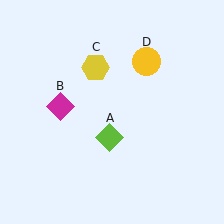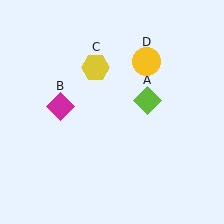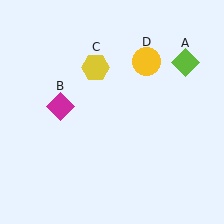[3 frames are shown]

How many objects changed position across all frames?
1 object changed position: lime diamond (object A).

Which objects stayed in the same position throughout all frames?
Magenta diamond (object B) and yellow hexagon (object C) and yellow circle (object D) remained stationary.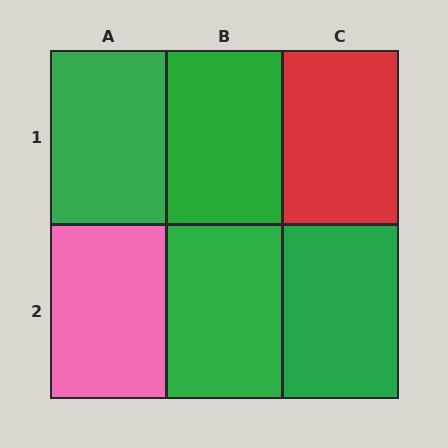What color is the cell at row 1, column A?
Green.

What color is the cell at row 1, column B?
Green.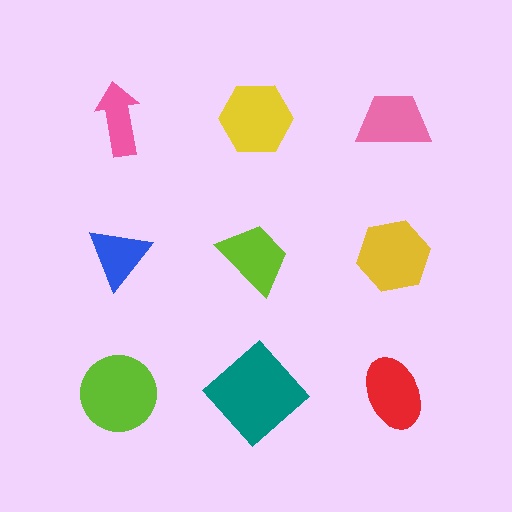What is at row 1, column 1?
A pink arrow.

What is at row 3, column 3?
A red ellipse.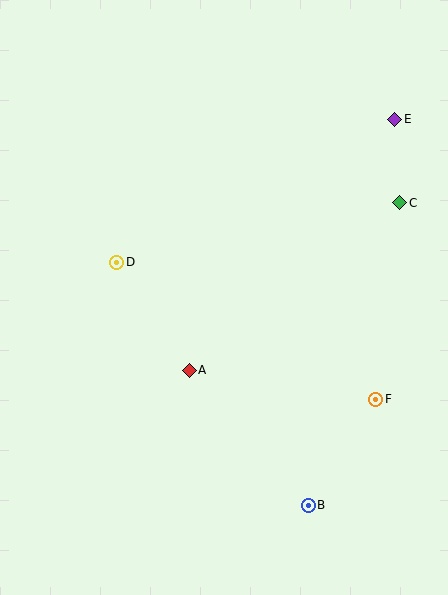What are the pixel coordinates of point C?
Point C is at (400, 203).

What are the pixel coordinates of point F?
Point F is at (376, 399).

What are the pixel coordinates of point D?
Point D is at (117, 262).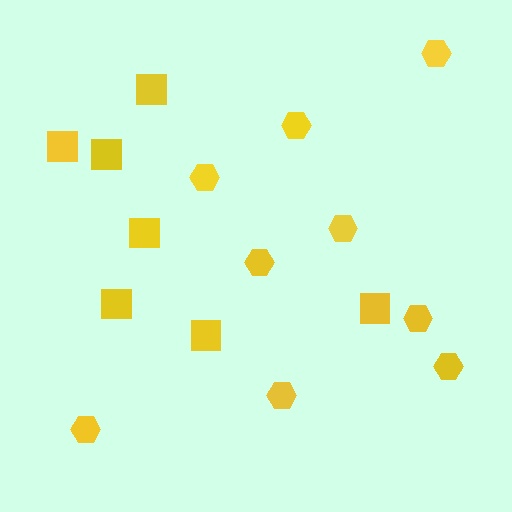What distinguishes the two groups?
There are 2 groups: one group of squares (7) and one group of hexagons (9).